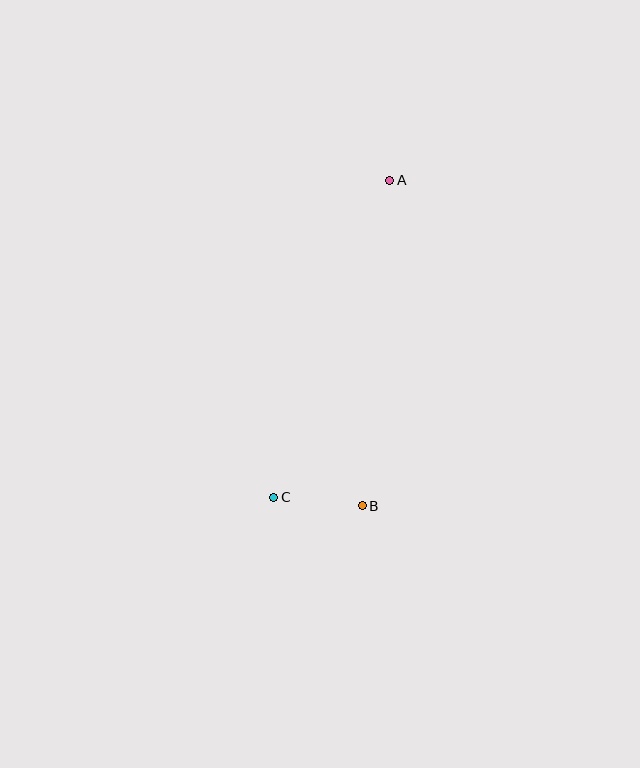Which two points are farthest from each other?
Points A and C are farthest from each other.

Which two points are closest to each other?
Points B and C are closest to each other.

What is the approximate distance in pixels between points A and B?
The distance between A and B is approximately 327 pixels.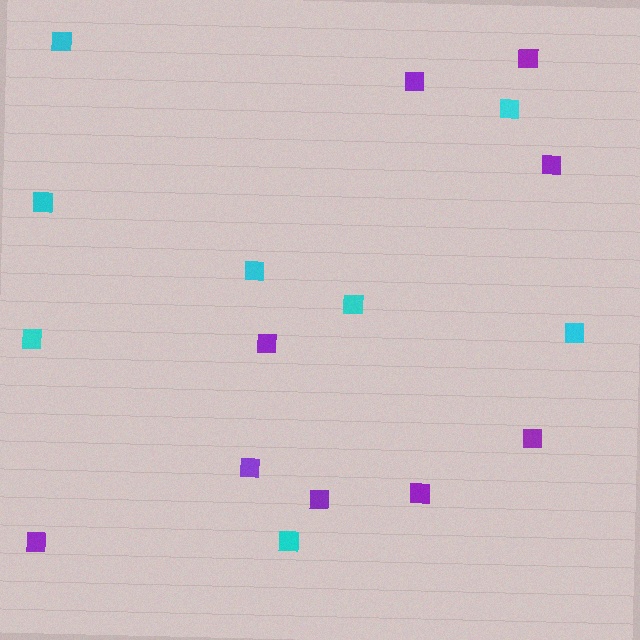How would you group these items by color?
There are 2 groups: one group of purple squares (9) and one group of cyan squares (8).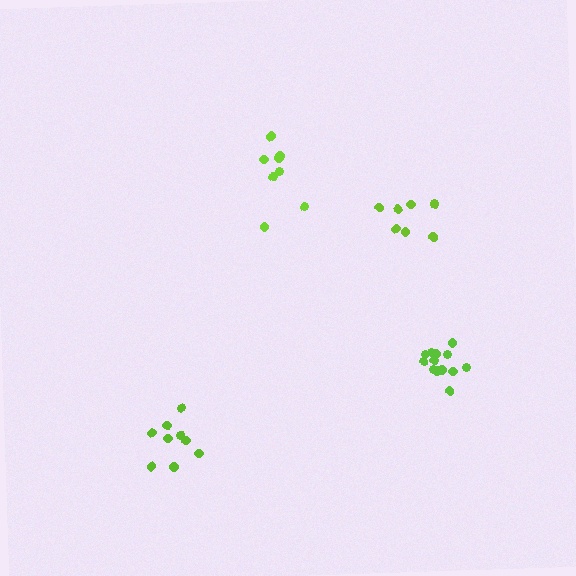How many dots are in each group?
Group 1: 8 dots, Group 2: 13 dots, Group 3: 9 dots, Group 4: 9 dots (39 total).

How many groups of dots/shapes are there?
There are 4 groups.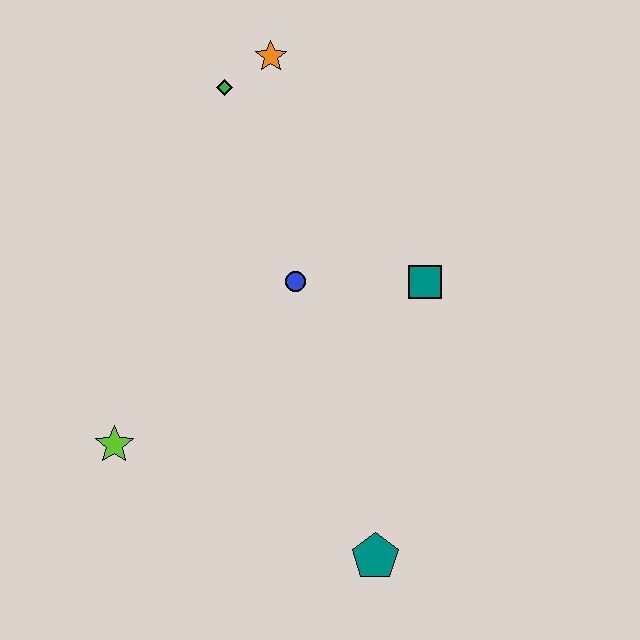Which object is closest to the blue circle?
The teal square is closest to the blue circle.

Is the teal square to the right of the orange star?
Yes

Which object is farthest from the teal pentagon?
The orange star is farthest from the teal pentagon.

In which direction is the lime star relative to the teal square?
The lime star is to the left of the teal square.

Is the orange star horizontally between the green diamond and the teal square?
Yes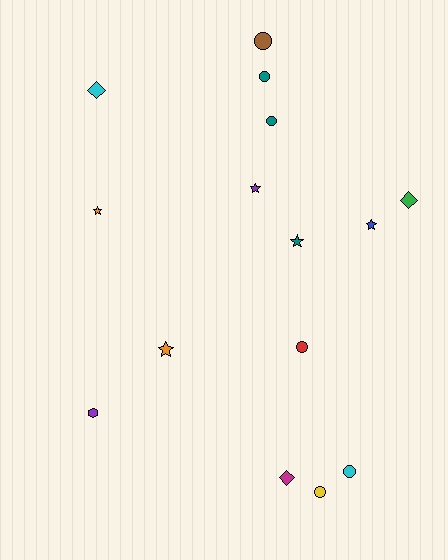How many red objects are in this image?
There is 1 red object.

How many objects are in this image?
There are 15 objects.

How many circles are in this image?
There are 6 circles.